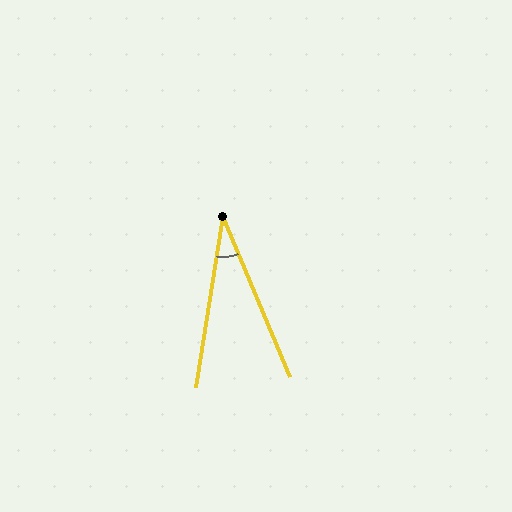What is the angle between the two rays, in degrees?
Approximately 32 degrees.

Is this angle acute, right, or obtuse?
It is acute.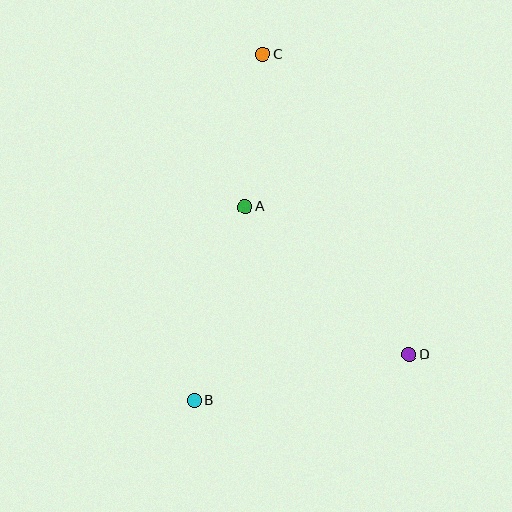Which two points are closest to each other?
Points A and C are closest to each other.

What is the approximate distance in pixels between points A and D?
The distance between A and D is approximately 221 pixels.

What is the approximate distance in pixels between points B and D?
The distance between B and D is approximately 220 pixels.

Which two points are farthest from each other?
Points B and C are farthest from each other.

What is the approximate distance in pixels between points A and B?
The distance between A and B is approximately 200 pixels.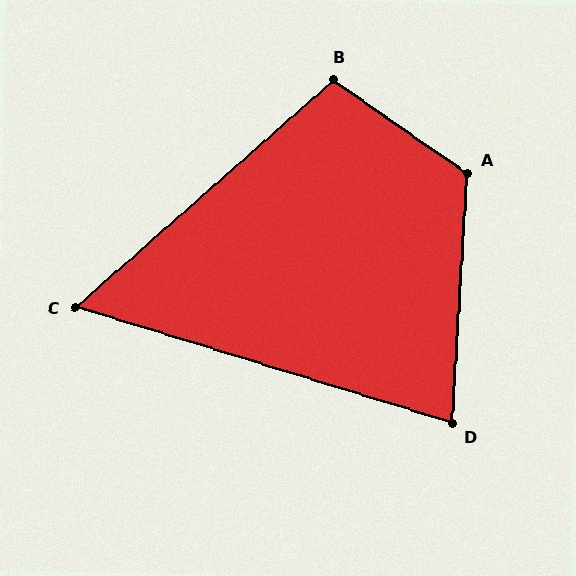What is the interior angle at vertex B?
Approximately 104 degrees (obtuse).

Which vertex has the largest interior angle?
A, at approximately 122 degrees.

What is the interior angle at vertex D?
Approximately 76 degrees (acute).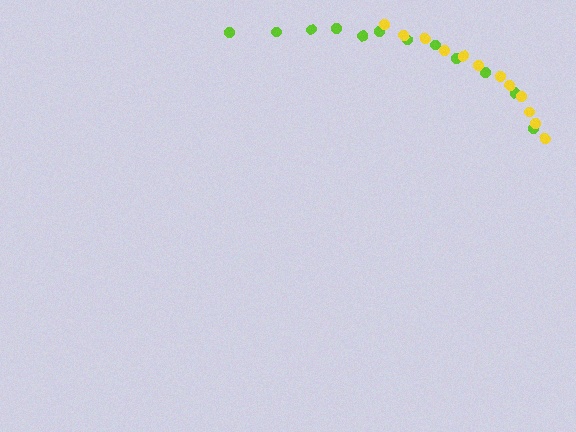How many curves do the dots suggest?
There are 2 distinct paths.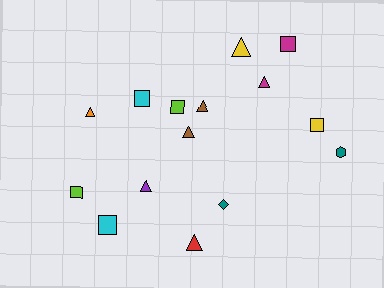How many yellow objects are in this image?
There are 2 yellow objects.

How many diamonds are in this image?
There is 1 diamond.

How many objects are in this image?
There are 15 objects.